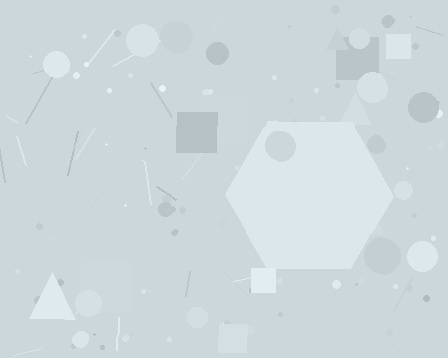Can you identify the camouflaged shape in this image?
The camouflaged shape is a hexagon.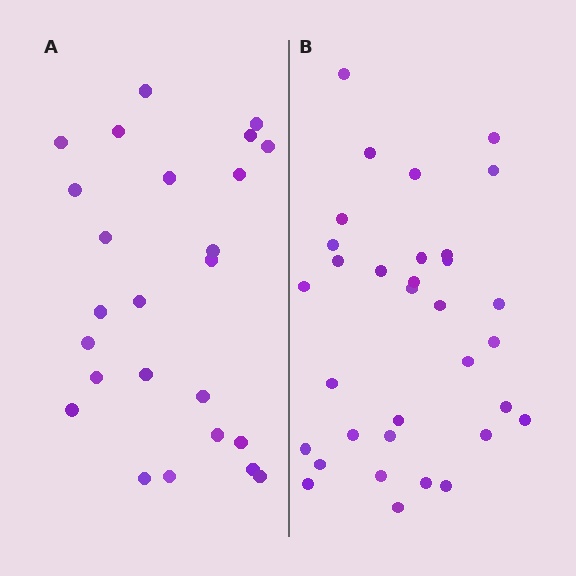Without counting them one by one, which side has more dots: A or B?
Region B (the right region) has more dots.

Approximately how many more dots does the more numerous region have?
Region B has roughly 8 or so more dots than region A.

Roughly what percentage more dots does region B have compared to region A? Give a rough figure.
About 30% more.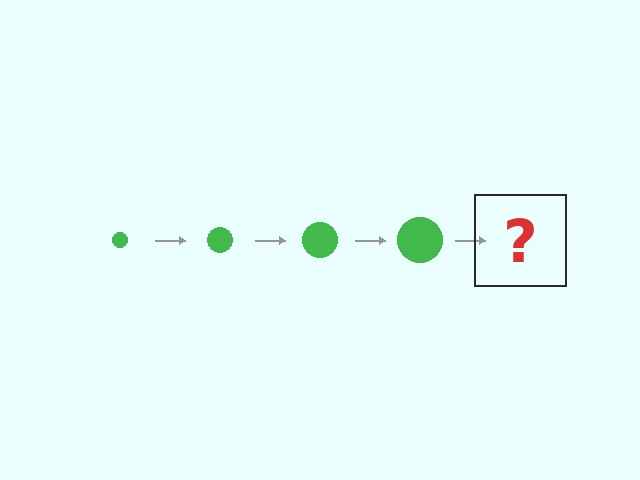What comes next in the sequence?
The next element should be a green circle, larger than the previous one.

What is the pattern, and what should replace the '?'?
The pattern is that the circle gets progressively larger each step. The '?' should be a green circle, larger than the previous one.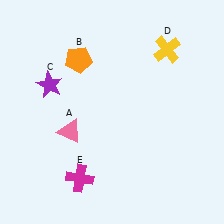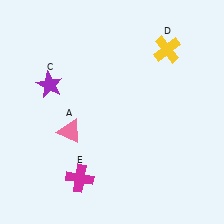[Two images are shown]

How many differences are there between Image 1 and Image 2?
There is 1 difference between the two images.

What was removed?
The orange pentagon (B) was removed in Image 2.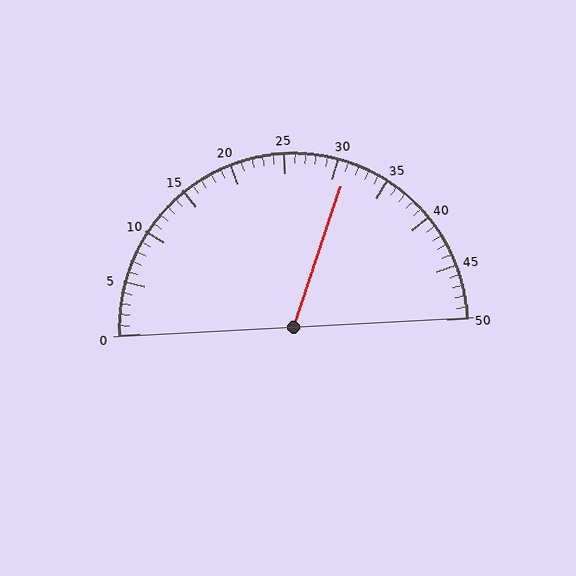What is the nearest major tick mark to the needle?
The nearest major tick mark is 30.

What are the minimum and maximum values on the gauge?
The gauge ranges from 0 to 50.